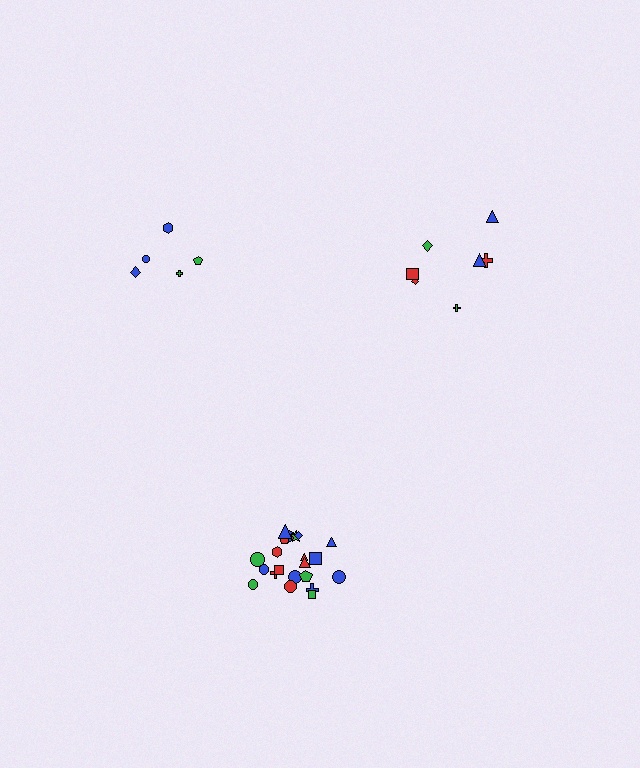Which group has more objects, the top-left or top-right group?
The top-right group.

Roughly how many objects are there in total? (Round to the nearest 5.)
Roughly 35 objects in total.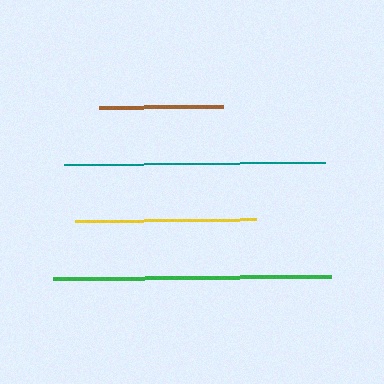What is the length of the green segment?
The green segment is approximately 278 pixels long.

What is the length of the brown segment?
The brown segment is approximately 125 pixels long.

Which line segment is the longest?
The green line is the longest at approximately 278 pixels.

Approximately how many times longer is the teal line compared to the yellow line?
The teal line is approximately 1.4 times the length of the yellow line.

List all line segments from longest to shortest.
From longest to shortest: green, teal, yellow, brown.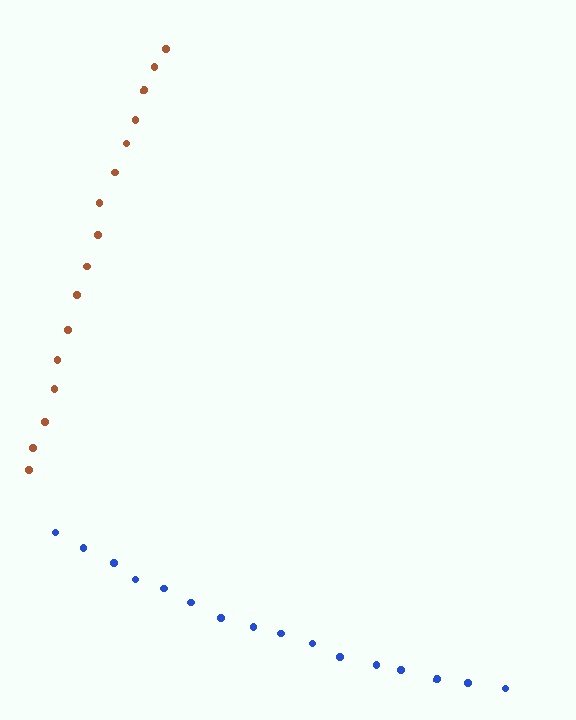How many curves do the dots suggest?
There are 2 distinct paths.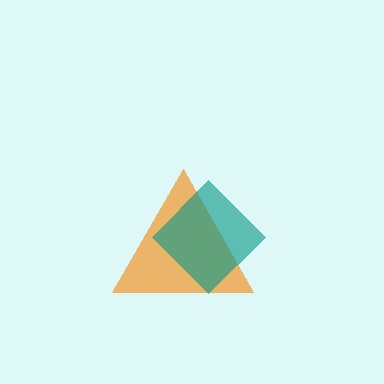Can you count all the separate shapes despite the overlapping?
Yes, there are 2 separate shapes.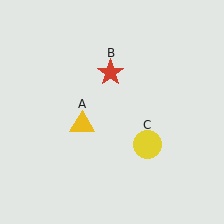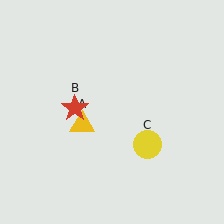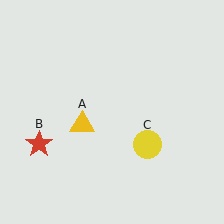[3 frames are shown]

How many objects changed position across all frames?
1 object changed position: red star (object B).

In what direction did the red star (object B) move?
The red star (object B) moved down and to the left.